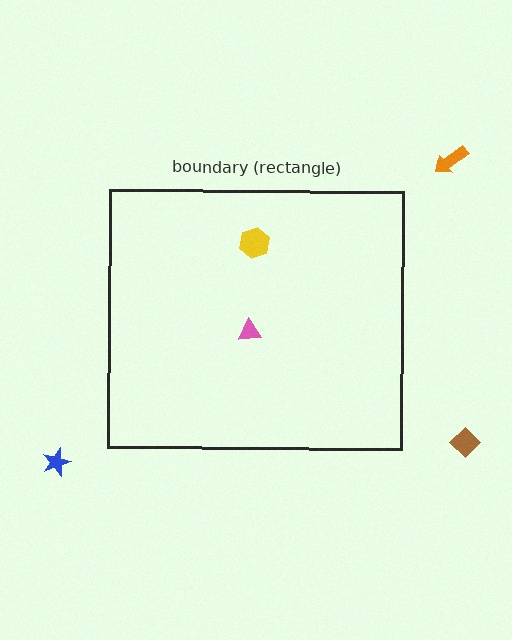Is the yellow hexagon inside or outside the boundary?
Inside.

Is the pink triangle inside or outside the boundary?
Inside.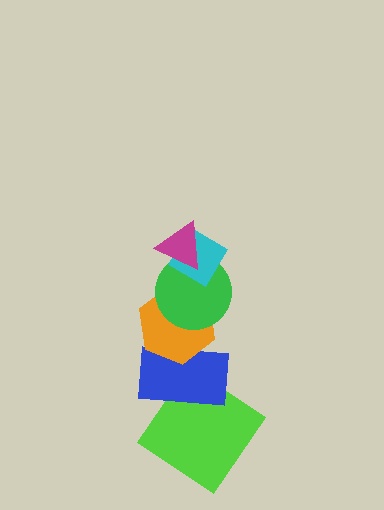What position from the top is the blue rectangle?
The blue rectangle is 5th from the top.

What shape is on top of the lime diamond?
The blue rectangle is on top of the lime diamond.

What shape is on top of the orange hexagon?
The green circle is on top of the orange hexagon.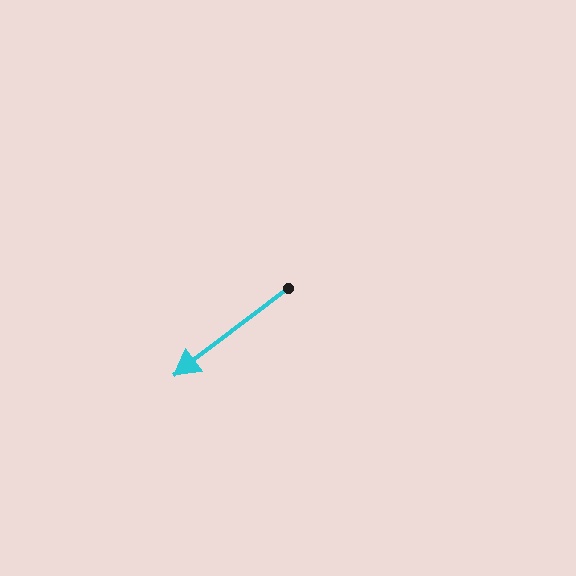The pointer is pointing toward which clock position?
Roughly 8 o'clock.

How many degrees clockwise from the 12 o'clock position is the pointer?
Approximately 233 degrees.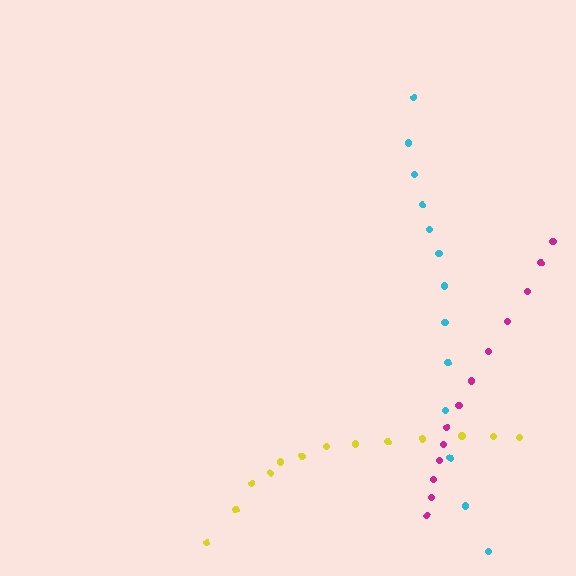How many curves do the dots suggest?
There are 3 distinct paths.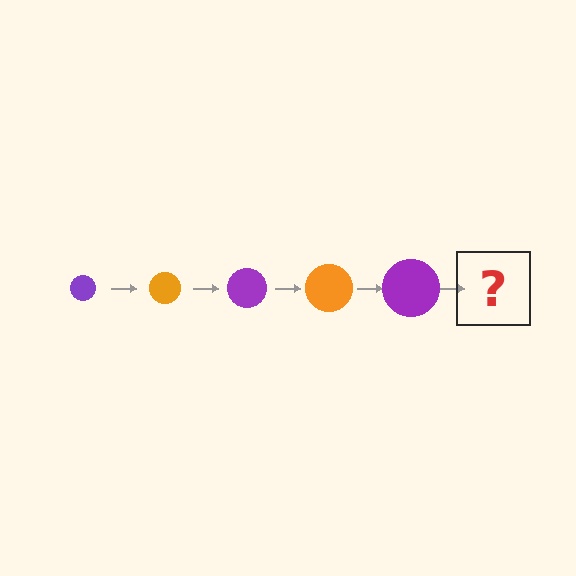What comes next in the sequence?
The next element should be an orange circle, larger than the previous one.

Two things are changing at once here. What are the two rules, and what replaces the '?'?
The two rules are that the circle grows larger each step and the color cycles through purple and orange. The '?' should be an orange circle, larger than the previous one.